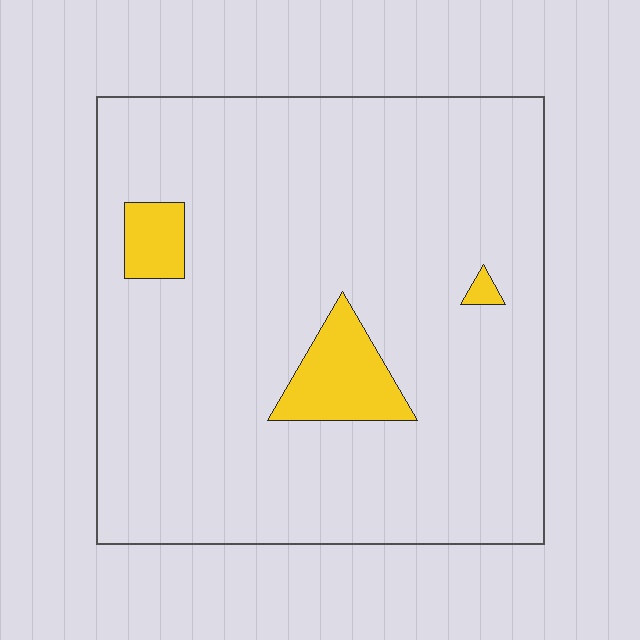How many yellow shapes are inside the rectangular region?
3.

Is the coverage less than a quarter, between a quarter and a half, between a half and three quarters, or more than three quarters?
Less than a quarter.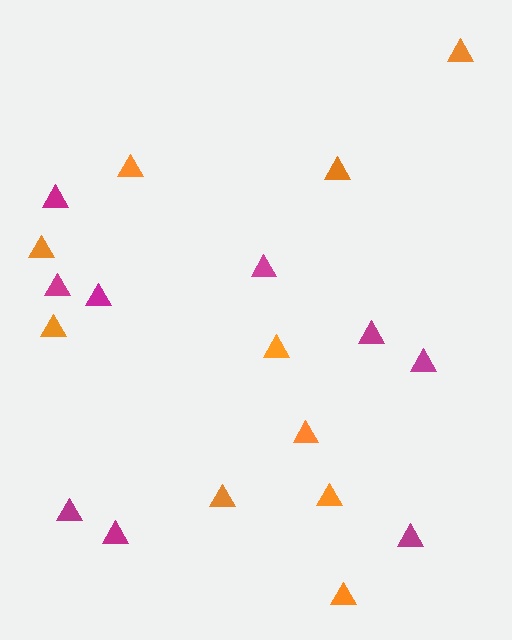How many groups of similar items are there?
There are 2 groups: one group of orange triangles (10) and one group of magenta triangles (9).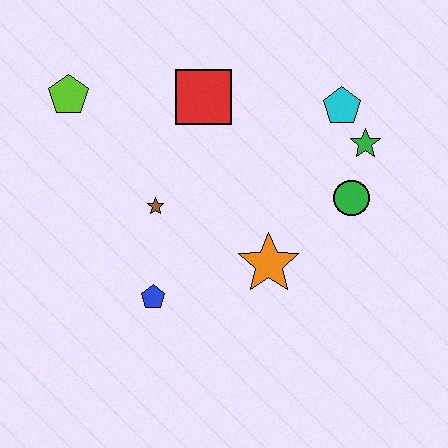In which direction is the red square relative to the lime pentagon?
The red square is to the right of the lime pentagon.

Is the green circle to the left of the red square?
No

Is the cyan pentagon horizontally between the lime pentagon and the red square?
No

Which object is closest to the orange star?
The green circle is closest to the orange star.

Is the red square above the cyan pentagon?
Yes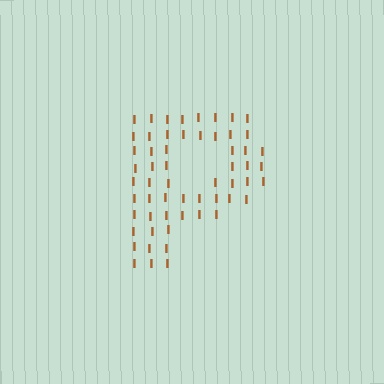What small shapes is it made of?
It is made of small letter I's.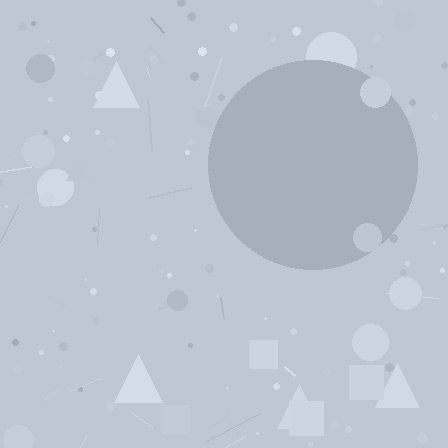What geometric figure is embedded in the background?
A circle is embedded in the background.